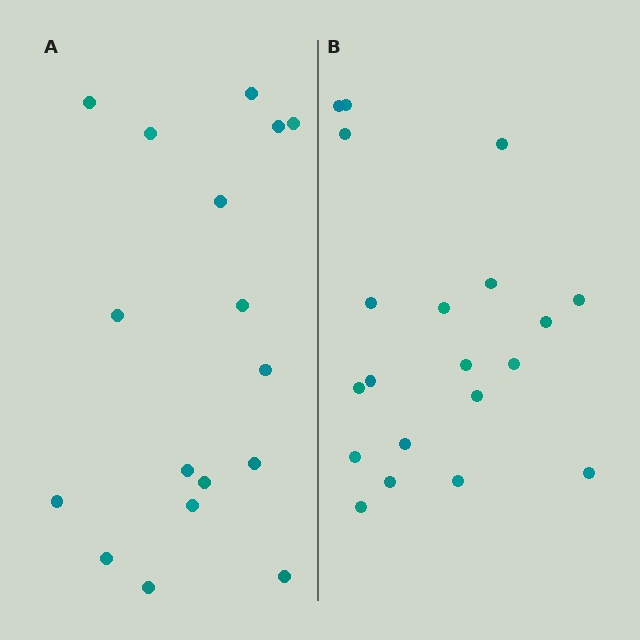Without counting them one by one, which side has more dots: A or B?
Region B (the right region) has more dots.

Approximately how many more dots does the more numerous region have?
Region B has just a few more — roughly 2 or 3 more dots than region A.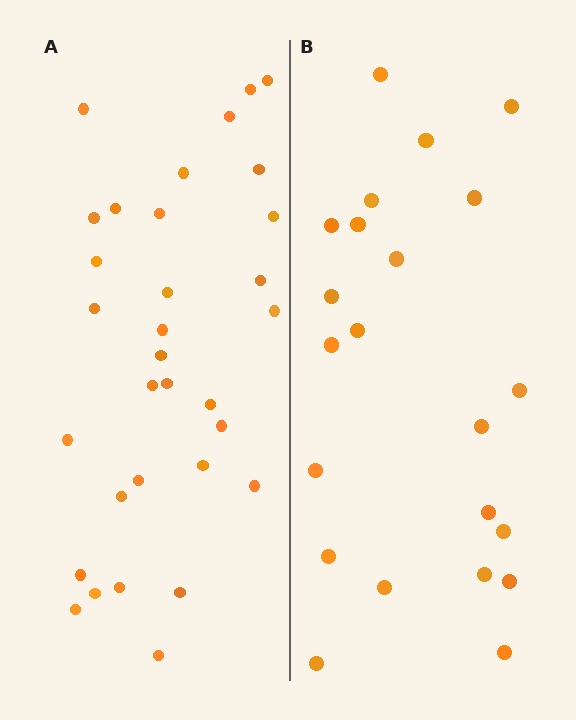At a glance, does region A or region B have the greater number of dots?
Region A (the left region) has more dots.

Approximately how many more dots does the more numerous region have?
Region A has roughly 10 or so more dots than region B.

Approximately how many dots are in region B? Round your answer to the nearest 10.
About 20 dots. (The exact count is 22, which rounds to 20.)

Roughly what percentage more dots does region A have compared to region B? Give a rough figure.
About 45% more.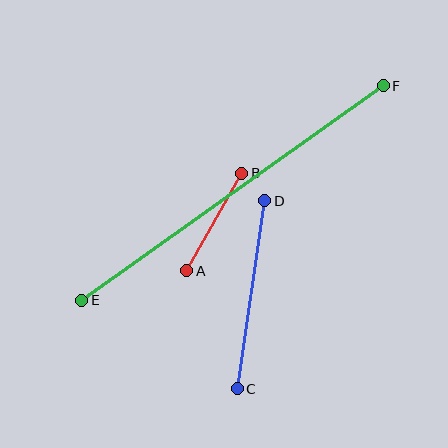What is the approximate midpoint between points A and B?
The midpoint is at approximately (214, 222) pixels.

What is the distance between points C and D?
The distance is approximately 190 pixels.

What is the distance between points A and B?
The distance is approximately 112 pixels.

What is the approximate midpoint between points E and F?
The midpoint is at approximately (233, 193) pixels.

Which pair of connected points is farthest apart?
Points E and F are farthest apart.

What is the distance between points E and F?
The distance is approximately 370 pixels.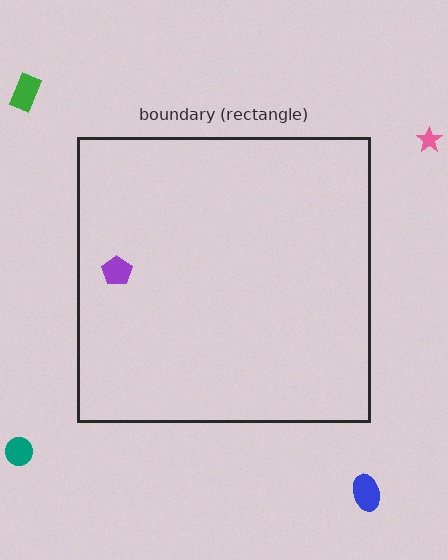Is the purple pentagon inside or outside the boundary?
Inside.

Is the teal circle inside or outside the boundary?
Outside.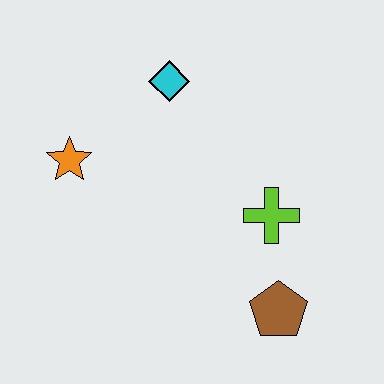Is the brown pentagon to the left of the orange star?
No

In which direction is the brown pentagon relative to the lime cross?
The brown pentagon is below the lime cross.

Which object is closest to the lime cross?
The brown pentagon is closest to the lime cross.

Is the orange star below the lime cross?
No